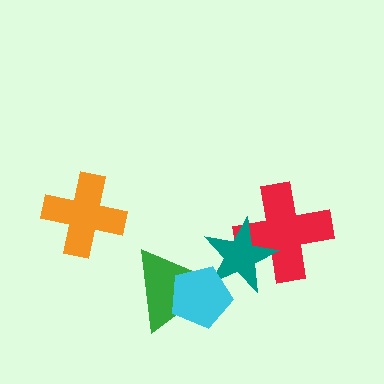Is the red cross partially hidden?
Yes, it is partially covered by another shape.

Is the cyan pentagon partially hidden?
No, no other shape covers it.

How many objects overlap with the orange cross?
0 objects overlap with the orange cross.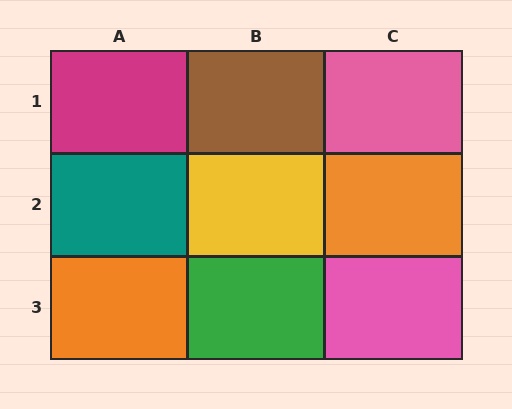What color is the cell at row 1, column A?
Magenta.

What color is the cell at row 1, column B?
Brown.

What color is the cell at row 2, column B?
Yellow.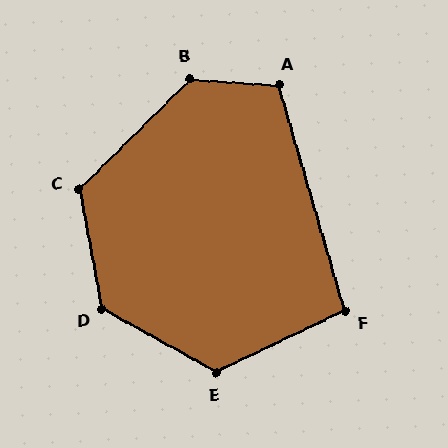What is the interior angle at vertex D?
Approximately 130 degrees (obtuse).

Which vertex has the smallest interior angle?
F, at approximately 99 degrees.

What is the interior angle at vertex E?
Approximately 125 degrees (obtuse).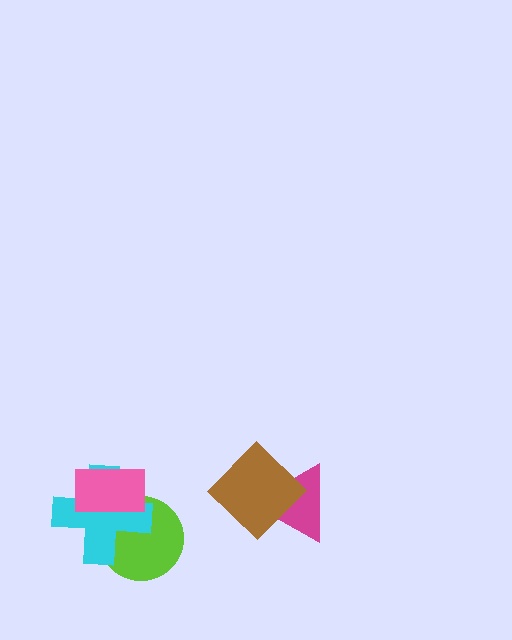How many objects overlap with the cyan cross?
2 objects overlap with the cyan cross.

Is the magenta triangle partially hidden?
Yes, it is partially covered by another shape.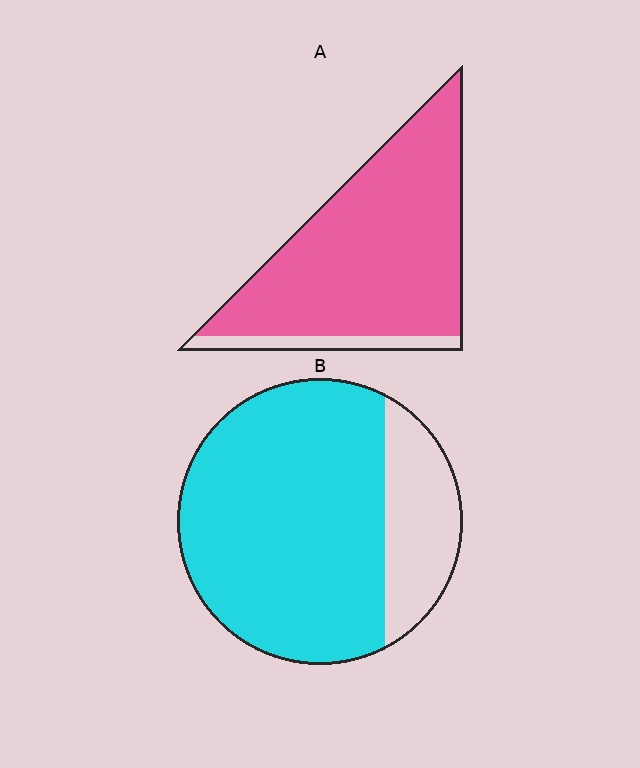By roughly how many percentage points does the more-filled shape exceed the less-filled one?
By roughly 10 percentage points (A over B).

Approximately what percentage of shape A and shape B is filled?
A is approximately 90% and B is approximately 80%.